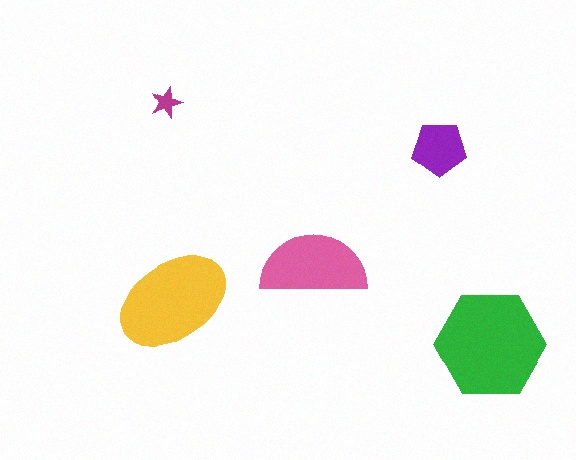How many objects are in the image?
There are 5 objects in the image.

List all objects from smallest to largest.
The magenta star, the purple pentagon, the pink semicircle, the yellow ellipse, the green hexagon.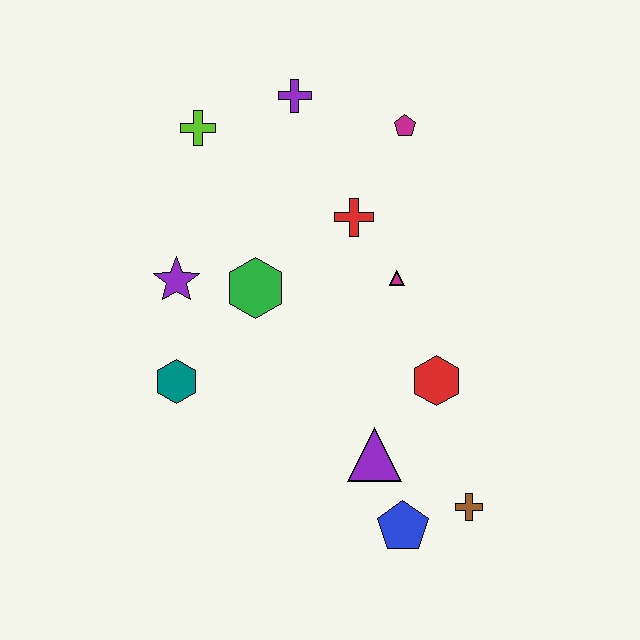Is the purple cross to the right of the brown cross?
No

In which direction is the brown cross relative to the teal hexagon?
The brown cross is to the right of the teal hexagon.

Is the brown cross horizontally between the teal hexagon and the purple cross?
No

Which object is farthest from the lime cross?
The brown cross is farthest from the lime cross.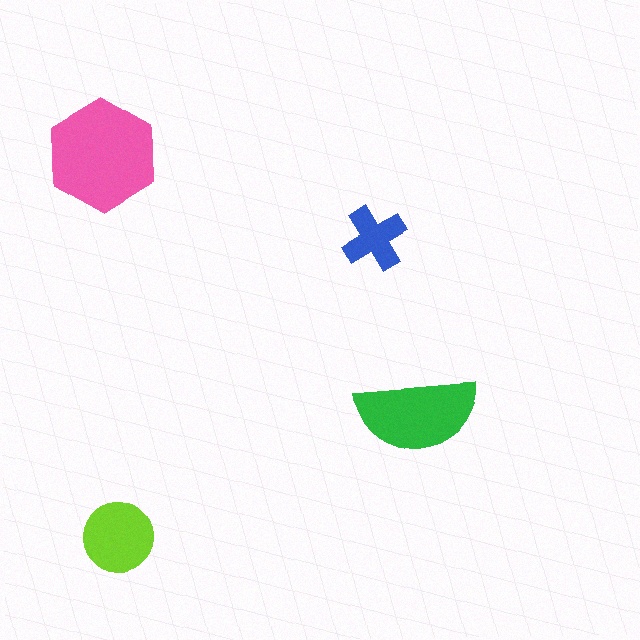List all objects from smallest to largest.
The blue cross, the lime circle, the green semicircle, the pink hexagon.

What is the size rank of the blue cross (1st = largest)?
4th.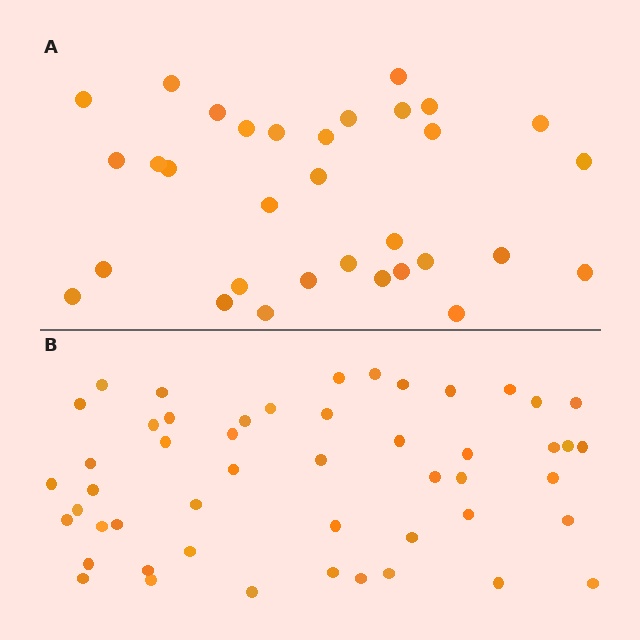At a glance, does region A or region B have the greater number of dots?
Region B (the bottom region) has more dots.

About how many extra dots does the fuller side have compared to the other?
Region B has approximately 20 more dots than region A.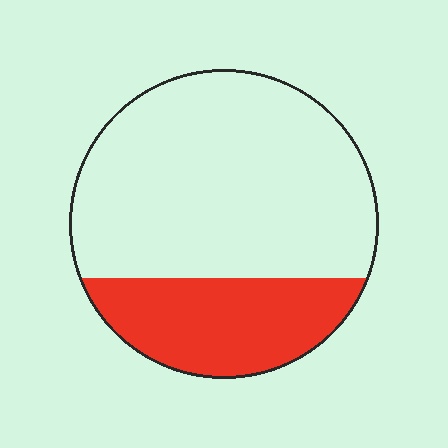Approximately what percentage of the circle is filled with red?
Approximately 30%.